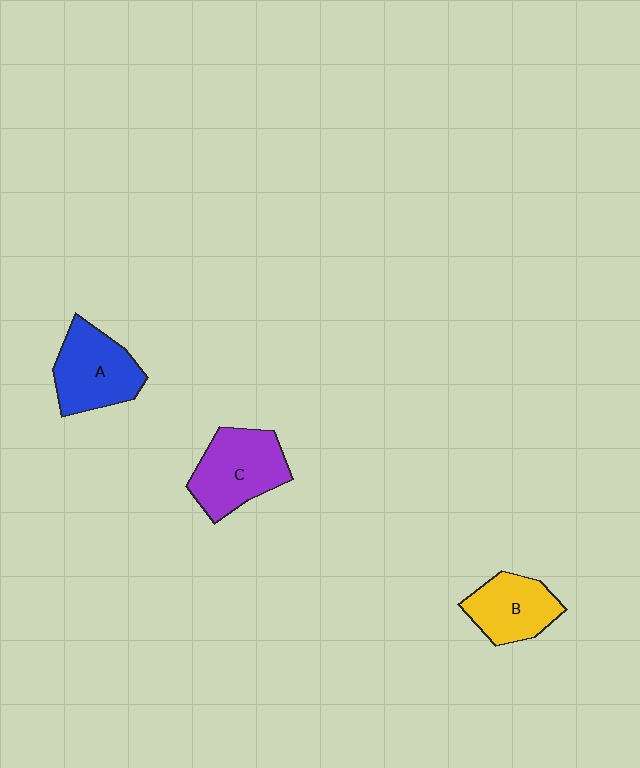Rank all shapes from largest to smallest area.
From largest to smallest: C (purple), A (blue), B (yellow).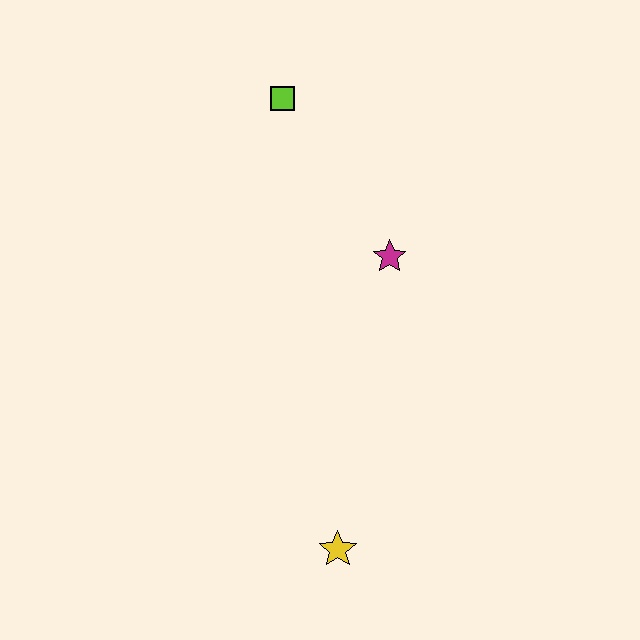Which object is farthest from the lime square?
The yellow star is farthest from the lime square.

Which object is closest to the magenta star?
The lime square is closest to the magenta star.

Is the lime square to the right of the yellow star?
No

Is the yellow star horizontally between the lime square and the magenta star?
Yes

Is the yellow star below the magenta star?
Yes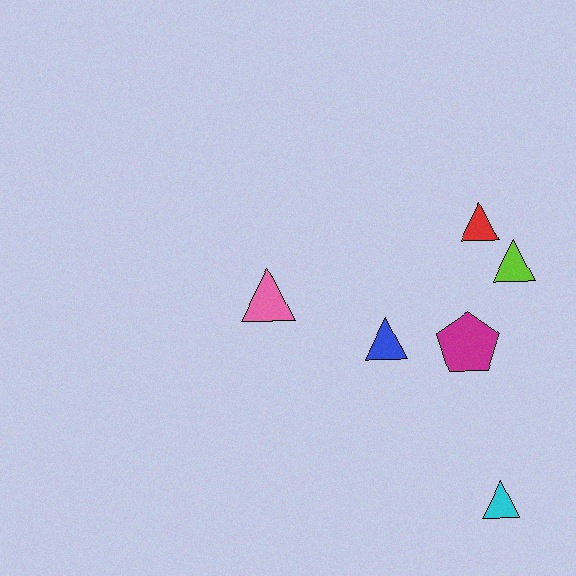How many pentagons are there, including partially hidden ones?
There is 1 pentagon.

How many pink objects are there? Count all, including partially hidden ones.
There is 1 pink object.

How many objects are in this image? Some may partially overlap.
There are 6 objects.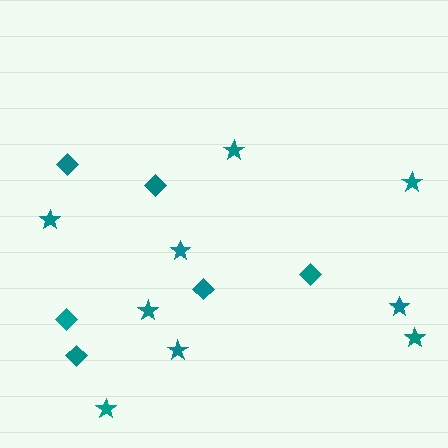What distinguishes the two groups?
There are 2 groups: one group of stars (9) and one group of diamonds (6).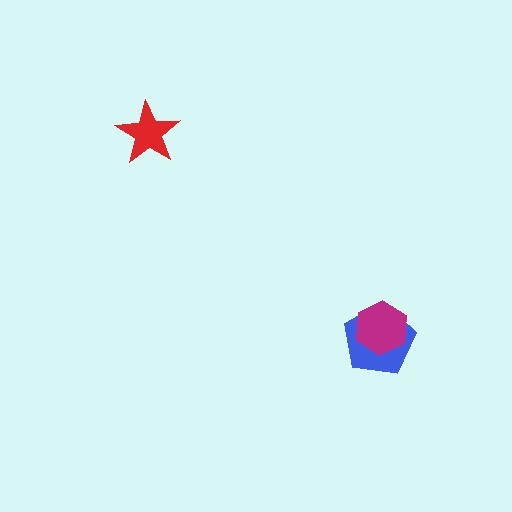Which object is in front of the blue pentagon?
The magenta hexagon is in front of the blue pentagon.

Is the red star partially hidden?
No, no other shape covers it.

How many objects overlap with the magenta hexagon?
1 object overlaps with the magenta hexagon.